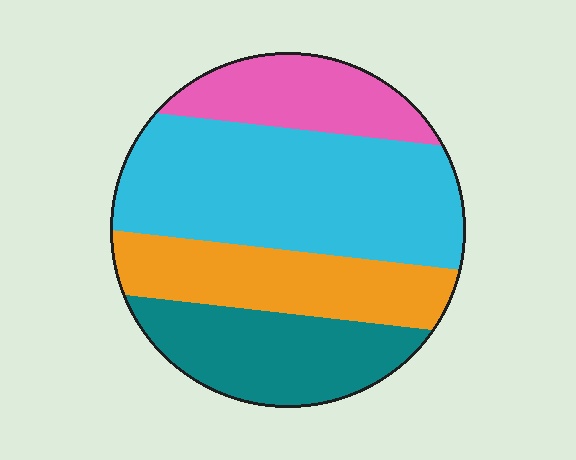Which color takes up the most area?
Cyan, at roughly 40%.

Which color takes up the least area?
Pink, at roughly 15%.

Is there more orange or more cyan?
Cyan.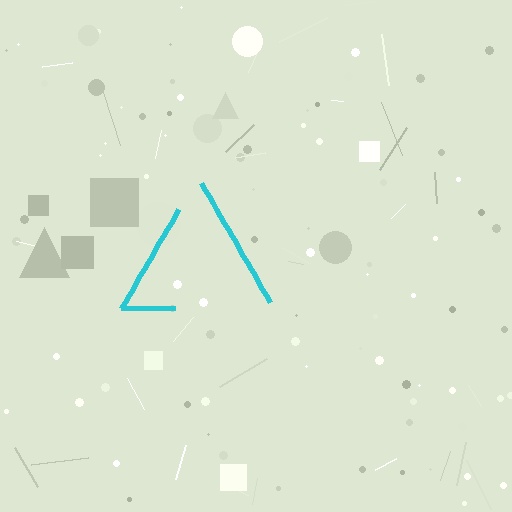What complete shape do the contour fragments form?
The contour fragments form a triangle.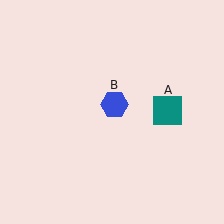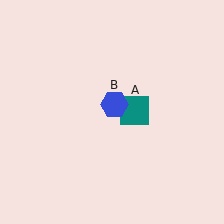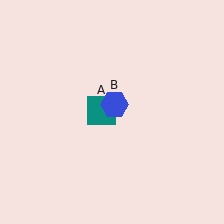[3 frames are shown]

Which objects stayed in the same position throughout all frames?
Blue hexagon (object B) remained stationary.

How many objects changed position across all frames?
1 object changed position: teal square (object A).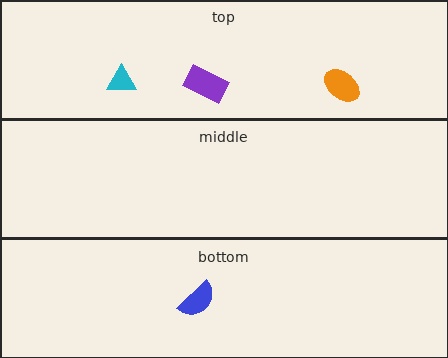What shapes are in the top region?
The orange ellipse, the cyan triangle, the purple rectangle.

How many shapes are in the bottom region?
1.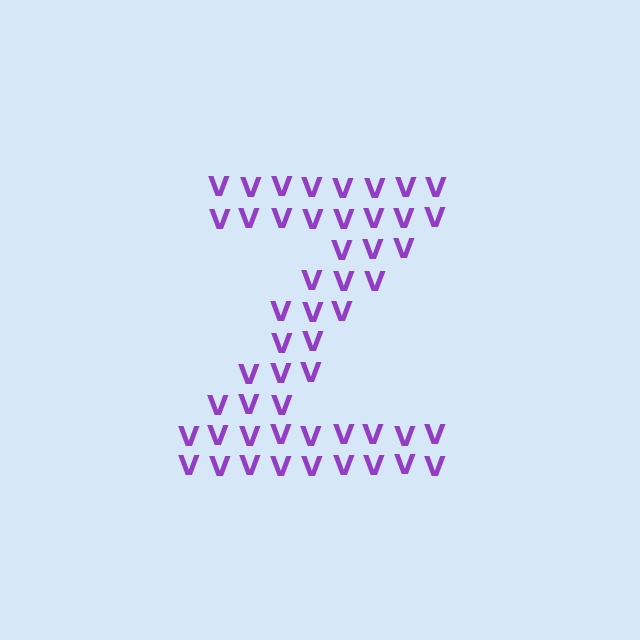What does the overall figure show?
The overall figure shows the letter Z.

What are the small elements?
The small elements are letter V's.